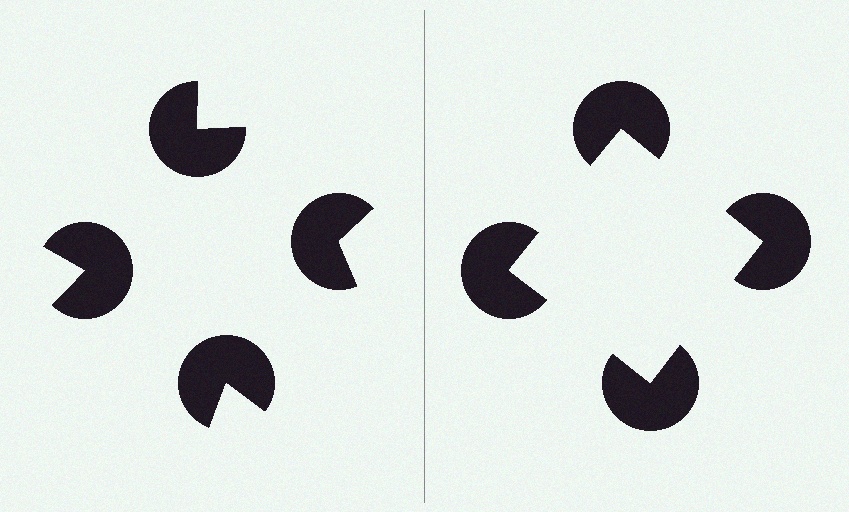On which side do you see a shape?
An illusory square appears on the right side. On the left side the wedge cuts are rotated, so no coherent shape forms.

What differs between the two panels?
The pac-man discs are positioned identically on both sides; only the wedge orientations differ. On the right they align to a square; on the left they are misaligned.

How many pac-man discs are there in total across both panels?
8 — 4 on each side.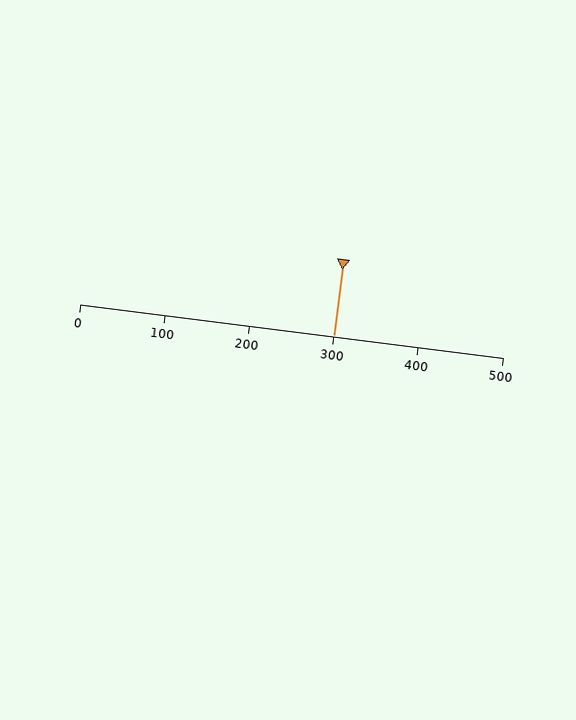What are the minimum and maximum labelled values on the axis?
The axis runs from 0 to 500.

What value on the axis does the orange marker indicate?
The marker indicates approximately 300.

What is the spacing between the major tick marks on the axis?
The major ticks are spaced 100 apart.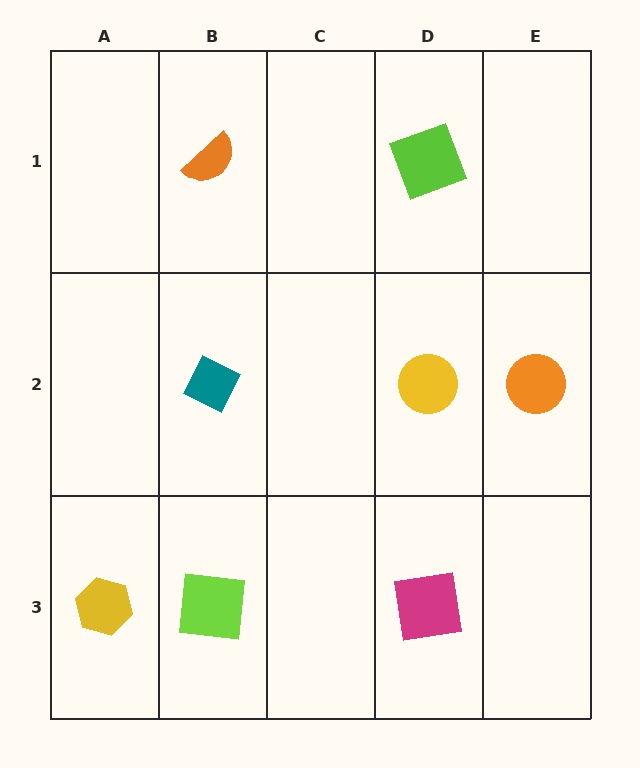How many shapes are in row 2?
3 shapes.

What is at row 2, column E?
An orange circle.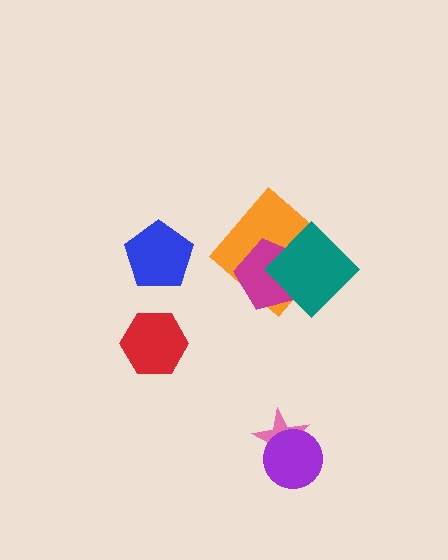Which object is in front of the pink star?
The purple circle is in front of the pink star.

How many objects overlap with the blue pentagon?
0 objects overlap with the blue pentagon.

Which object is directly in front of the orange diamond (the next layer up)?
The magenta pentagon is directly in front of the orange diamond.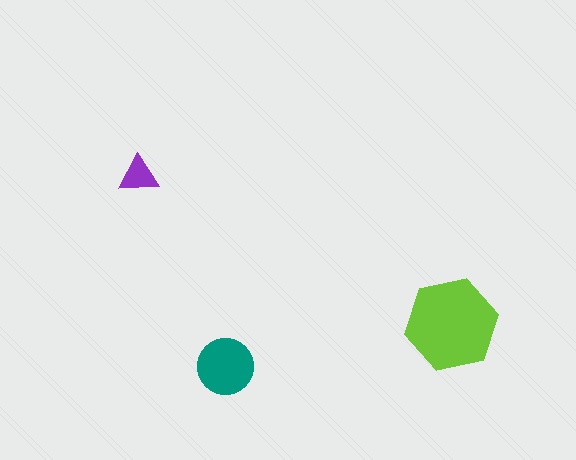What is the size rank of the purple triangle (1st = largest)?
3rd.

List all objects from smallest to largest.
The purple triangle, the teal circle, the lime hexagon.